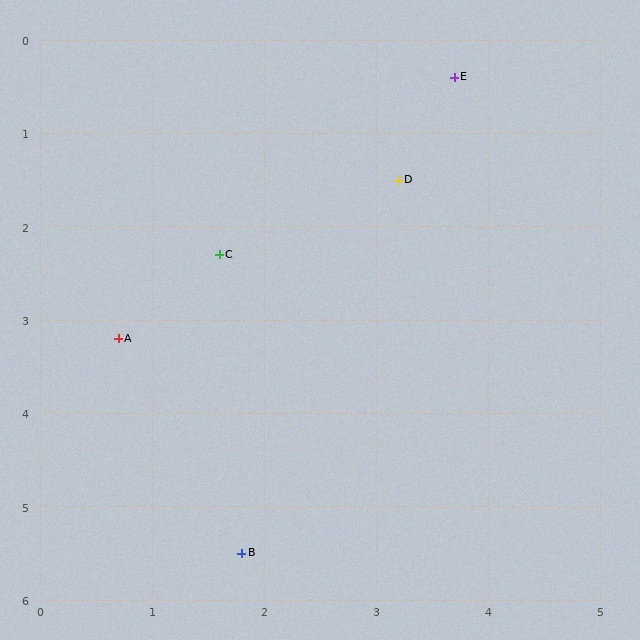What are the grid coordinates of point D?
Point D is at approximately (3.2, 1.5).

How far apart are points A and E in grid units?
Points A and E are about 4.1 grid units apart.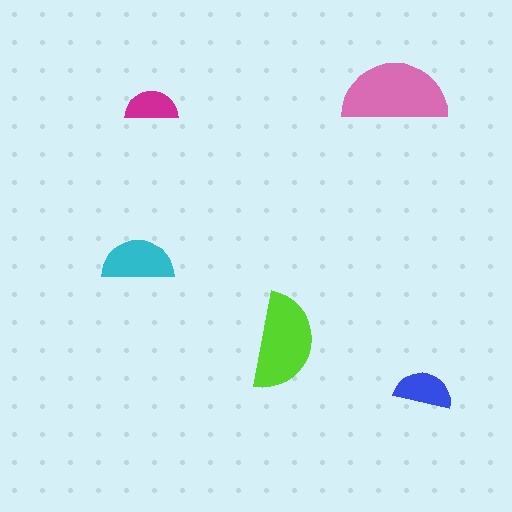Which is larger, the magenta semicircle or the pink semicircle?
The pink one.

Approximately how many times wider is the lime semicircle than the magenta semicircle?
About 2 times wider.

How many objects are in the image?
There are 5 objects in the image.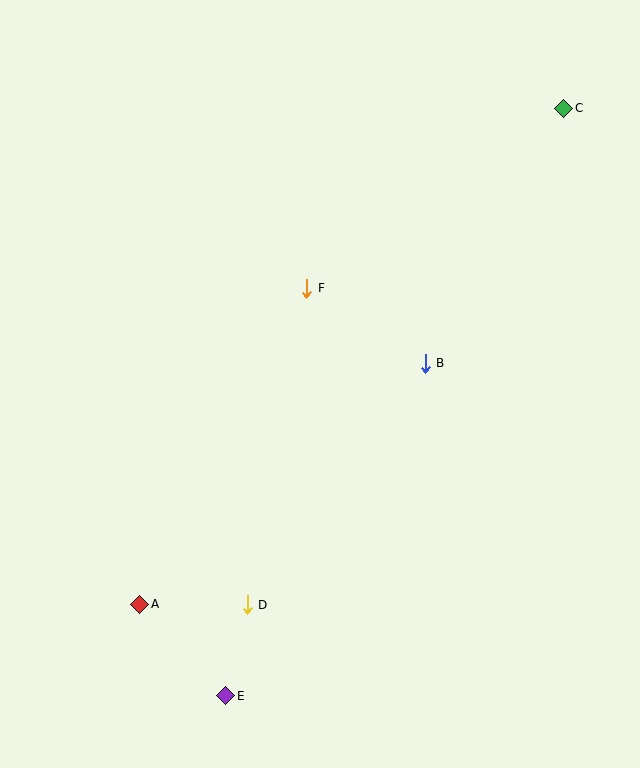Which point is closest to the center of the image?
Point F at (307, 288) is closest to the center.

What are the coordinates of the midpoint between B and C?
The midpoint between B and C is at (494, 236).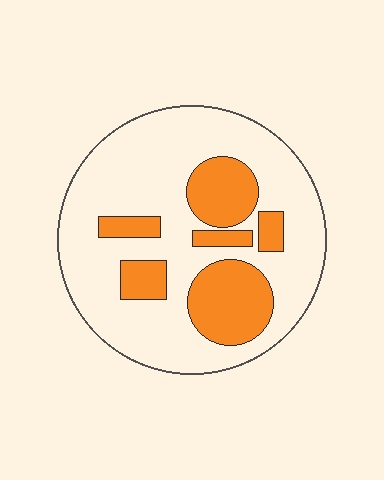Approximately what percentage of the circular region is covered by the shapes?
Approximately 25%.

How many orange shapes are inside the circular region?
6.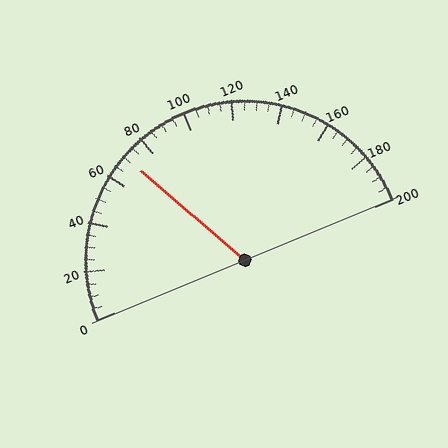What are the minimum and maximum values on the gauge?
The gauge ranges from 0 to 200.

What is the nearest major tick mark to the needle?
The nearest major tick mark is 80.